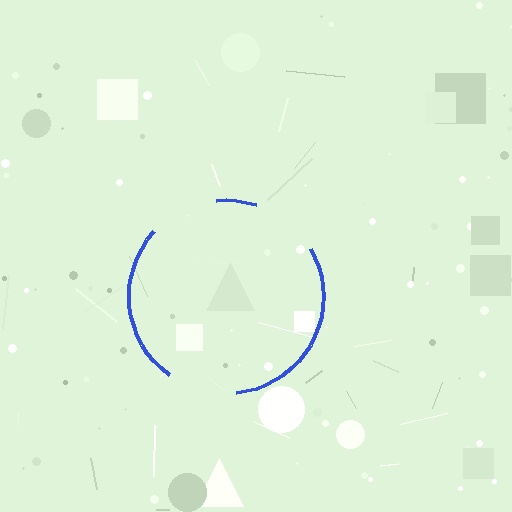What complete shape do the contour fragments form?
The contour fragments form a circle.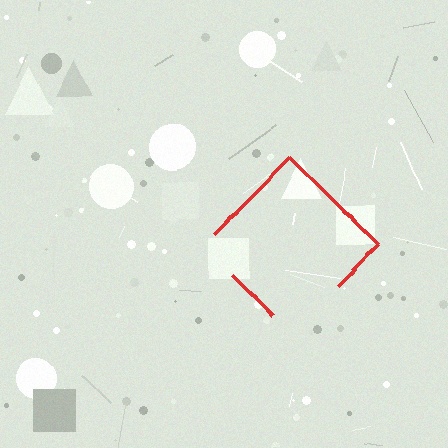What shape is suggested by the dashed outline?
The dashed outline suggests a diamond.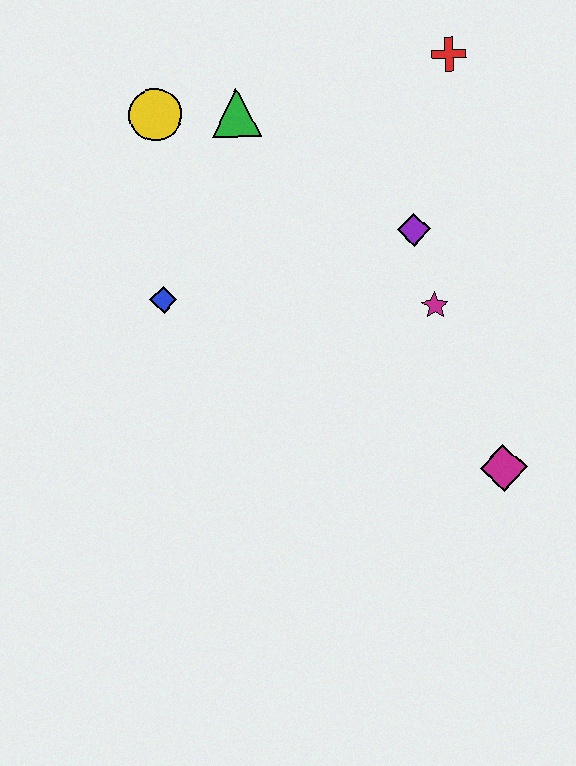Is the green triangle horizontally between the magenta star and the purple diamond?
No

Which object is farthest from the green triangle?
The magenta diamond is farthest from the green triangle.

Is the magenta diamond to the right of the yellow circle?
Yes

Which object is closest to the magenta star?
The purple diamond is closest to the magenta star.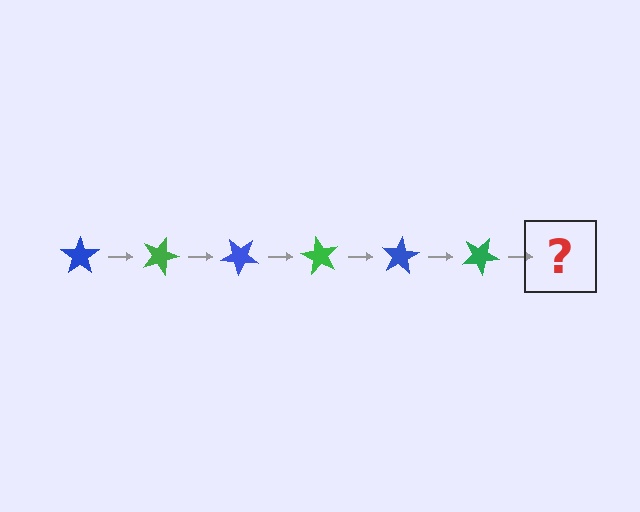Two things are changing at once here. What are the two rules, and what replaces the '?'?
The two rules are that it rotates 20 degrees each step and the color cycles through blue and green. The '?' should be a blue star, rotated 120 degrees from the start.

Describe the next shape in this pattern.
It should be a blue star, rotated 120 degrees from the start.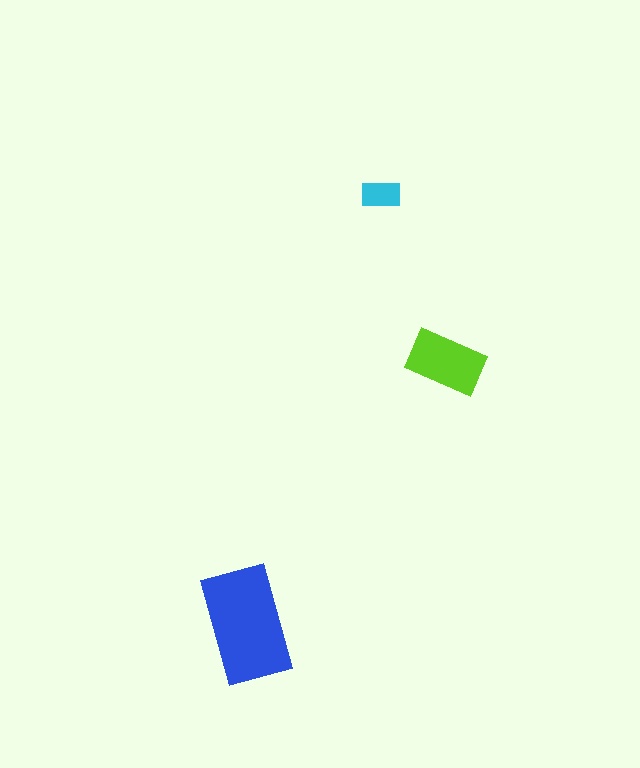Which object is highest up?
The cyan rectangle is topmost.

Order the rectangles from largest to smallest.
the blue one, the lime one, the cyan one.